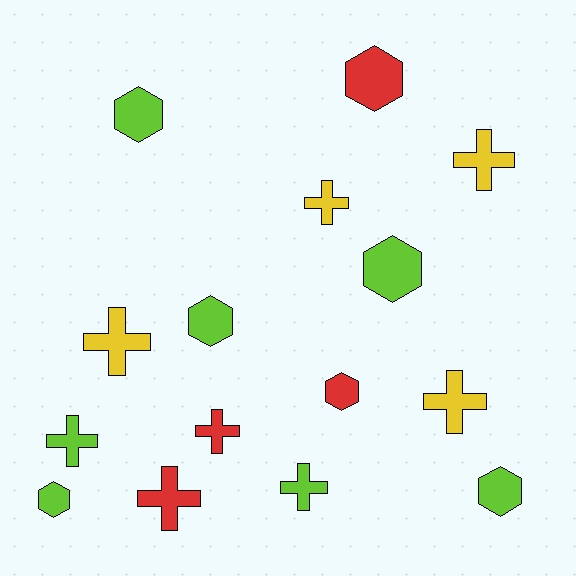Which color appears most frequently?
Lime, with 7 objects.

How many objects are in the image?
There are 15 objects.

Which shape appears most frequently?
Cross, with 8 objects.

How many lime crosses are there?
There are 2 lime crosses.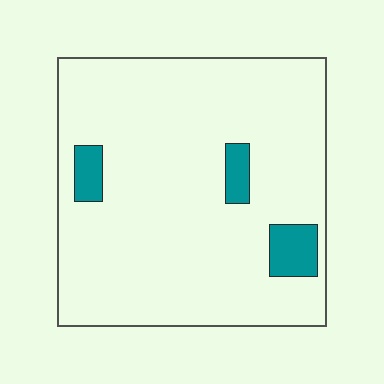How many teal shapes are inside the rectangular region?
3.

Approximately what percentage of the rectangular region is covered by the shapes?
Approximately 10%.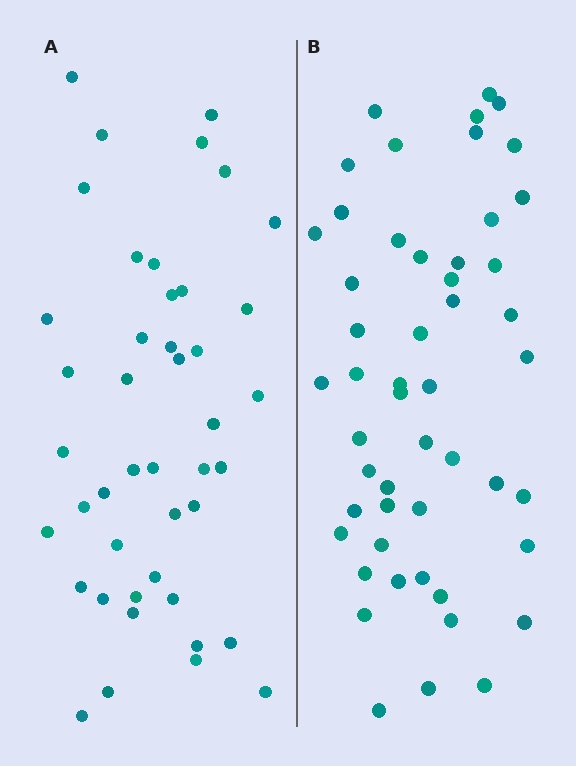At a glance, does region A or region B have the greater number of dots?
Region B (the right region) has more dots.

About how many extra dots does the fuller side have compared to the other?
Region B has roughly 8 or so more dots than region A.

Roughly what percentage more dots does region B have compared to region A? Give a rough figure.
About 15% more.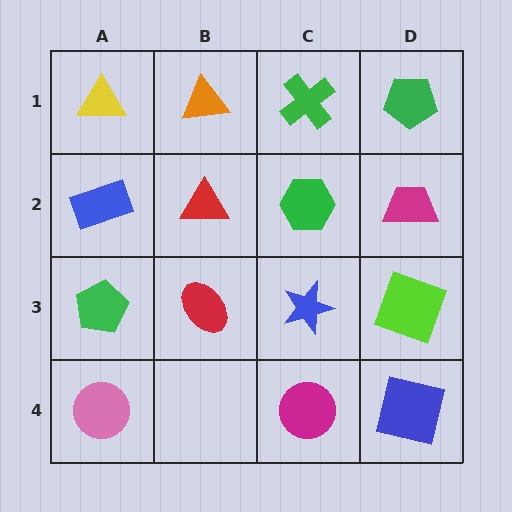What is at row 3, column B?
A red ellipse.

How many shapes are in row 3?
4 shapes.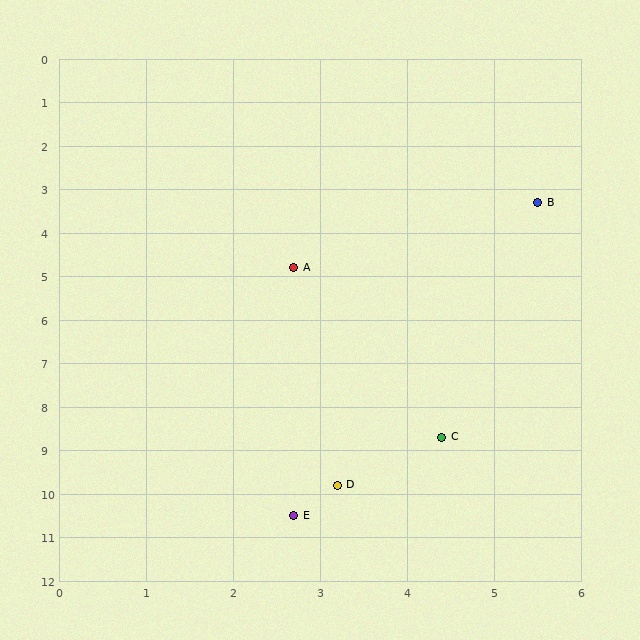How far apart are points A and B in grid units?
Points A and B are about 3.2 grid units apart.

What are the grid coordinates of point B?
Point B is at approximately (5.5, 3.3).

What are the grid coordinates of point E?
Point E is at approximately (2.7, 10.5).